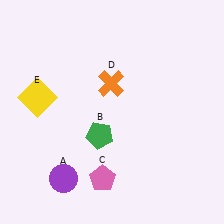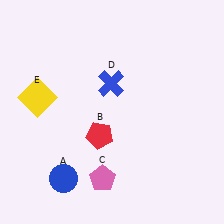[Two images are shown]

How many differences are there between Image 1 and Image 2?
There are 3 differences between the two images.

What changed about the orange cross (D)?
In Image 1, D is orange. In Image 2, it changed to blue.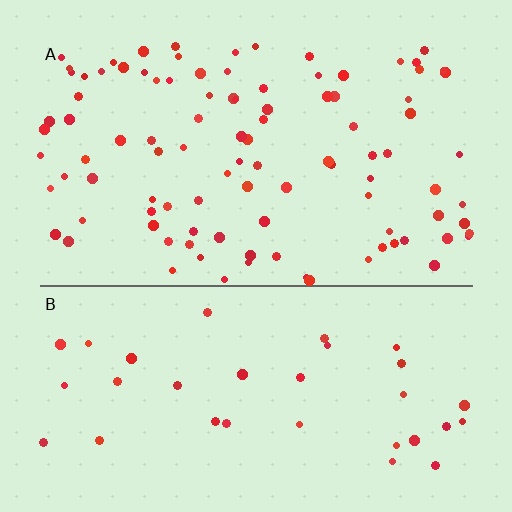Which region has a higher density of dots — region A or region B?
A (the top).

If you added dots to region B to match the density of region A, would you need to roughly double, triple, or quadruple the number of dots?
Approximately triple.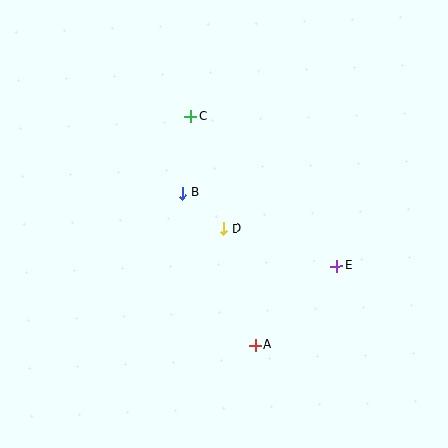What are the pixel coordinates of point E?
Point E is at (337, 266).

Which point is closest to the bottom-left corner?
Point A is closest to the bottom-left corner.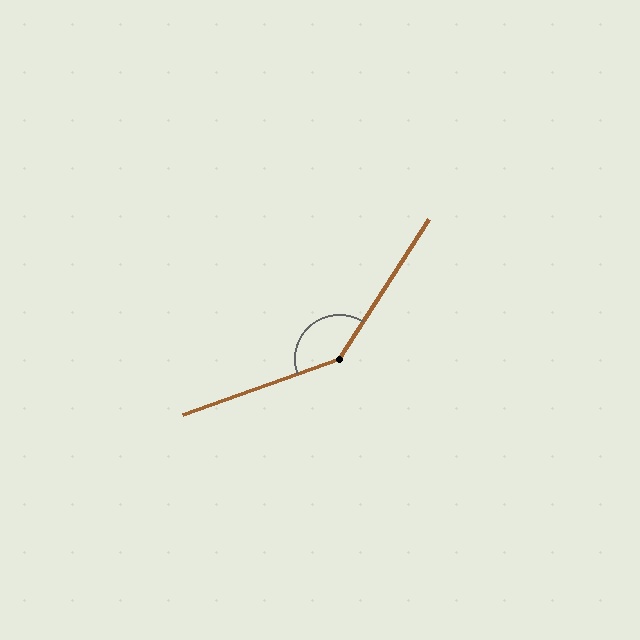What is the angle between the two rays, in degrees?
Approximately 143 degrees.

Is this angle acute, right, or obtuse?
It is obtuse.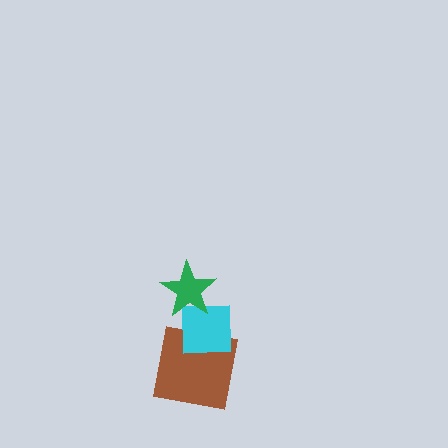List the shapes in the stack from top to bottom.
From top to bottom: the green star, the cyan square, the brown square.